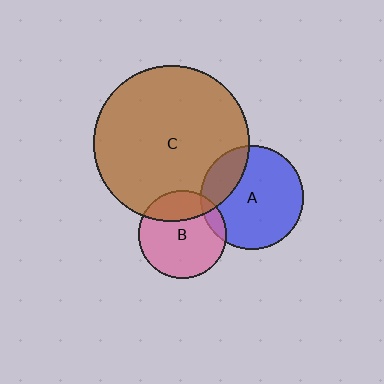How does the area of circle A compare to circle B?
Approximately 1.4 times.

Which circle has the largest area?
Circle C (brown).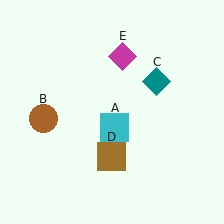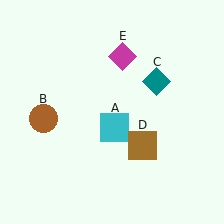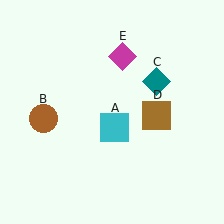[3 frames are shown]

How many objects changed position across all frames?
1 object changed position: brown square (object D).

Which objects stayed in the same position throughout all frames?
Cyan square (object A) and brown circle (object B) and teal diamond (object C) and magenta diamond (object E) remained stationary.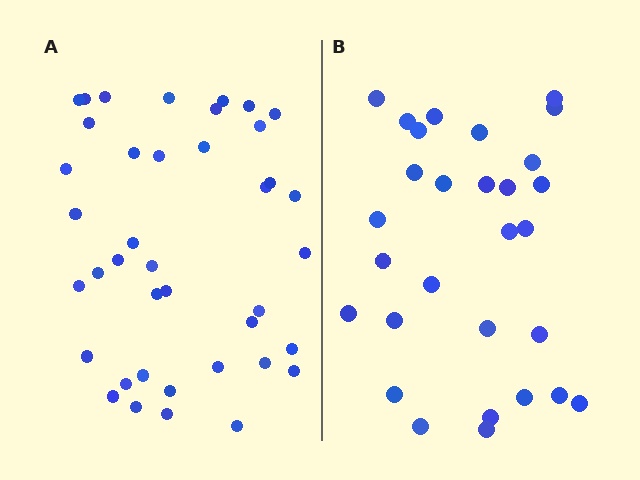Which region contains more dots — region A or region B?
Region A (the left region) has more dots.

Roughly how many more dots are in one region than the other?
Region A has roughly 12 or so more dots than region B.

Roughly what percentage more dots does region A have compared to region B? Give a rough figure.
About 40% more.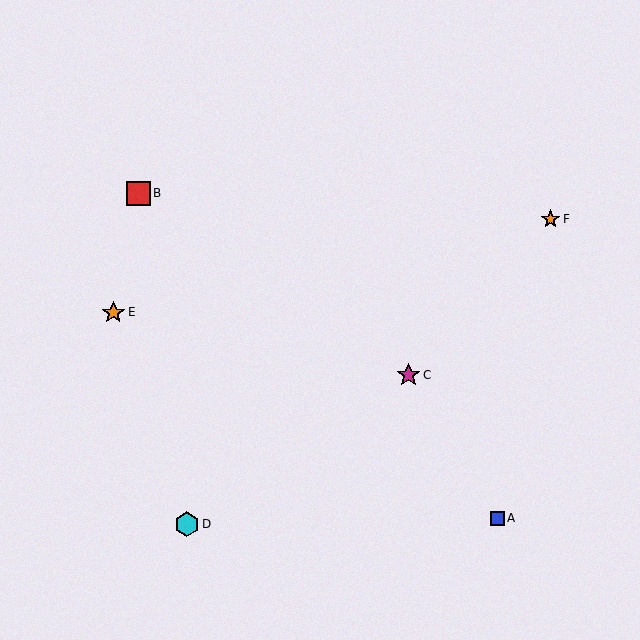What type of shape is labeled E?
Shape E is an orange star.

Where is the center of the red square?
The center of the red square is at (138, 193).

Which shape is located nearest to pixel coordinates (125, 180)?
The red square (labeled B) at (138, 193) is nearest to that location.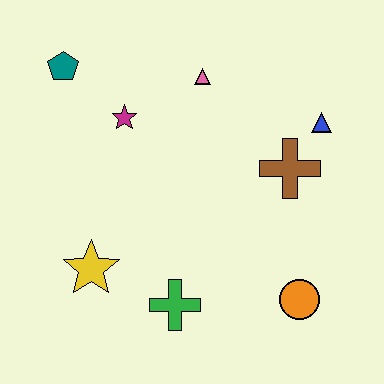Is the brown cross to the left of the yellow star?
No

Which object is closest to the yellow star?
The green cross is closest to the yellow star.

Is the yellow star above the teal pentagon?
No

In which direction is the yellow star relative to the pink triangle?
The yellow star is below the pink triangle.